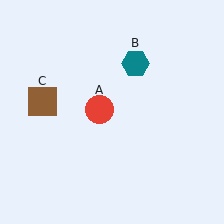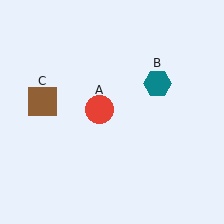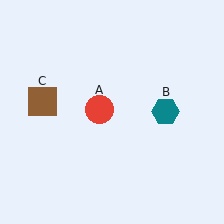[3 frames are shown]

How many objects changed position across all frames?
1 object changed position: teal hexagon (object B).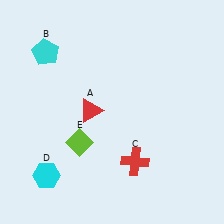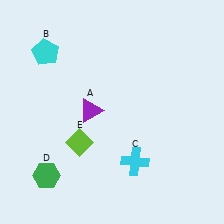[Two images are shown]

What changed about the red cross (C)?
In Image 1, C is red. In Image 2, it changed to cyan.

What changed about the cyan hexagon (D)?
In Image 1, D is cyan. In Image 2, it changed to green.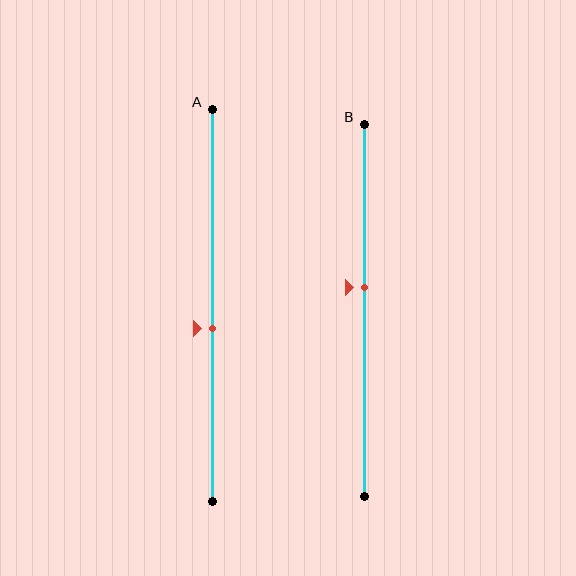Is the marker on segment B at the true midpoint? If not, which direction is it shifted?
No, the marker on segment B is shifted upward by about 6% of the segment length.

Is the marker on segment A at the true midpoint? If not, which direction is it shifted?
No, the marker on segment A is shifted downward by about 6% of the segment length.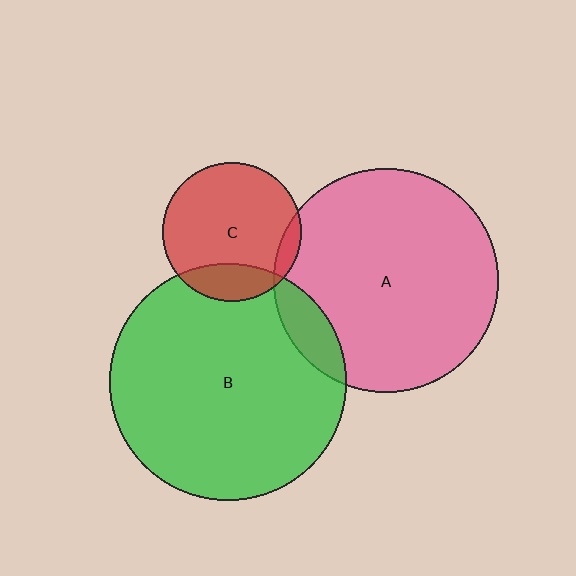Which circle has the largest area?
Circle B (green).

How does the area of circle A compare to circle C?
Approximately 2.6 times.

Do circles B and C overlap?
Yes.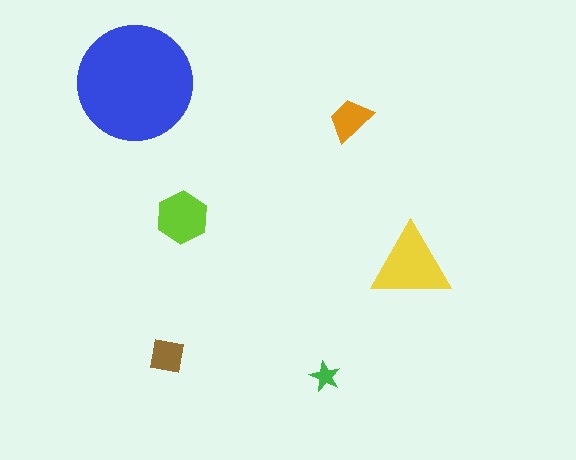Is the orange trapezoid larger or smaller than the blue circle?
Smaller.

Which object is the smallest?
The green star.